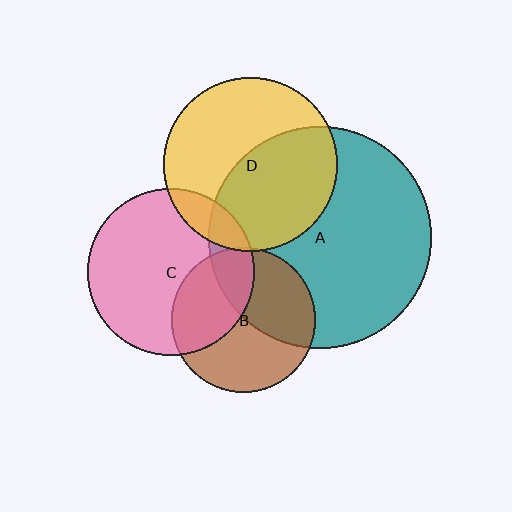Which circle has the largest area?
Circle A (teal).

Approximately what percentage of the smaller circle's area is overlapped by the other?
Approximately 40%.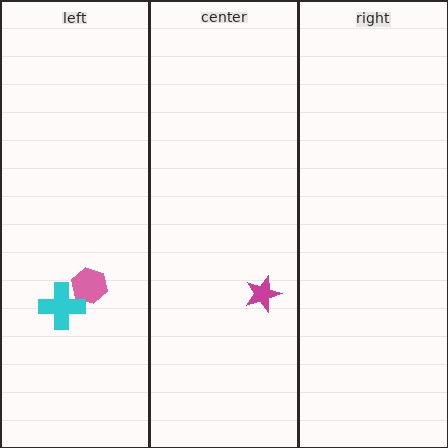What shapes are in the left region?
The pink hexagon, the cyan cross.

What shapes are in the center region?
The magenta star.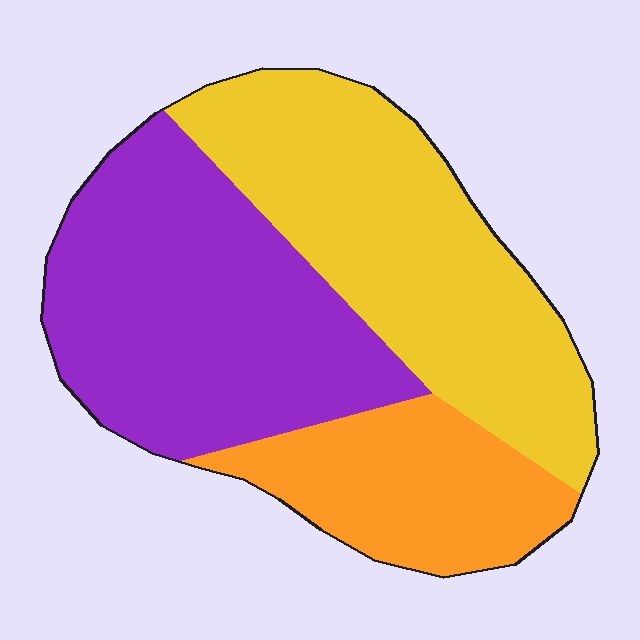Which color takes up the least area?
Orange, at roughly 20%.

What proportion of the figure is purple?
Purple takes up between a third and a half of the figure.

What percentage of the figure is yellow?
Yellow covers about 40% of the figure.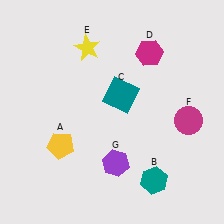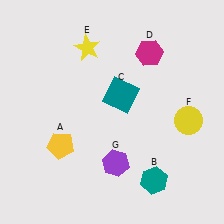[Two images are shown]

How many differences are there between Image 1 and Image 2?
There is 1 difference between the two images.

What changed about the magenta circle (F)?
In Image 1, F is magenta. In Image 2, it changed to yellow.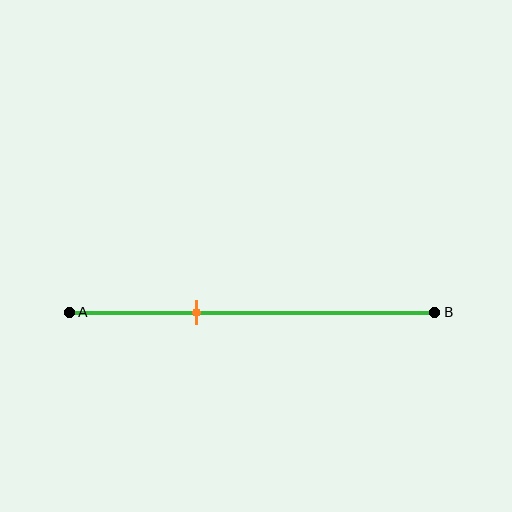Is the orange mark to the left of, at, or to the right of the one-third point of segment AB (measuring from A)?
The orange mark is approximately at the one-third point of segment AB.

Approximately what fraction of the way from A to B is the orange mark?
The orange mark is approximately 35% of the way from A to B.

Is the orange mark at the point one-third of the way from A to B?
Yes, the mark is approximately at the one-third point.